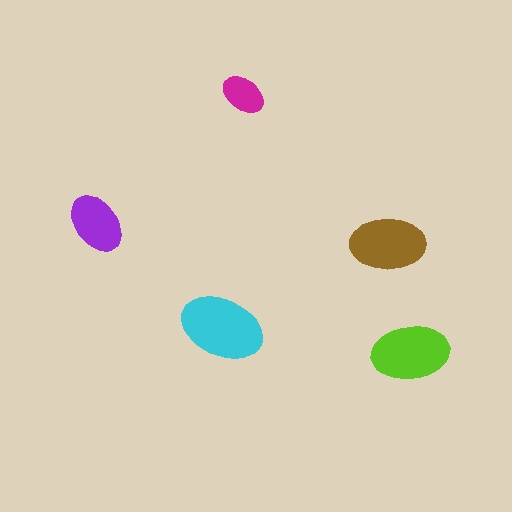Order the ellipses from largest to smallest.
the cyan one, the lime one, the brown one, the purple one, the magenta one.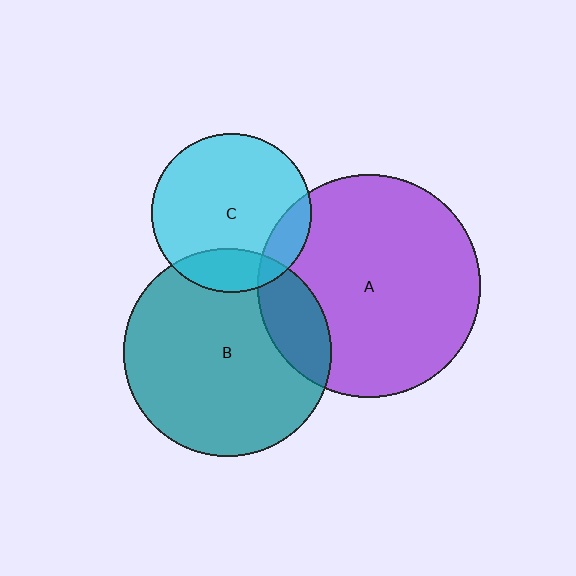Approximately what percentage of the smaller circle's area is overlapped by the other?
Approximately 20%.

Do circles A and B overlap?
Yes.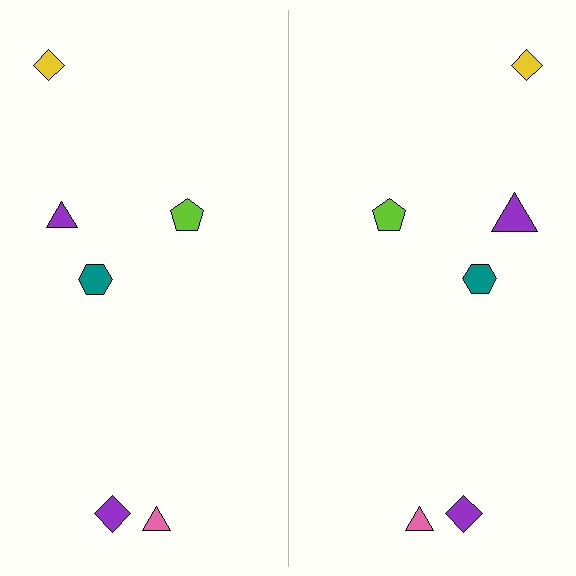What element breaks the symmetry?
The purple triangle on the right side has a different size than its mirror counterpart.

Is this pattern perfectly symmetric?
No, the pattern is not perfectly symmetric. The purple triangle on the right side has a different size than its mirror counterpart.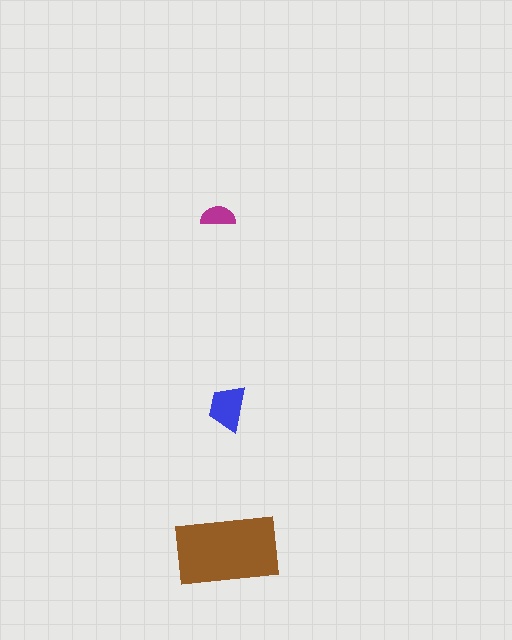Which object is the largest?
The brown rectangle.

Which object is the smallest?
The magenta semicircle.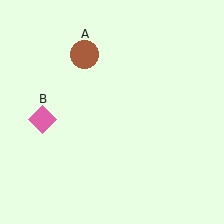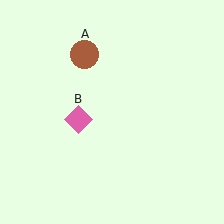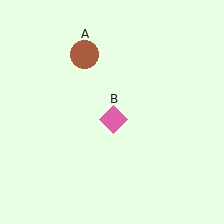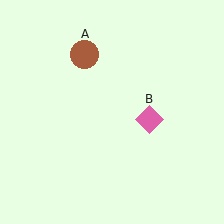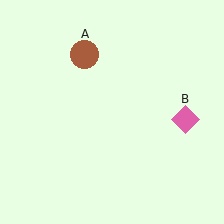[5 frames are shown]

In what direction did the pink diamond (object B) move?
The pink diamond (object B) moved right.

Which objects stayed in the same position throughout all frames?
Brown circle (object A) remained stationary.